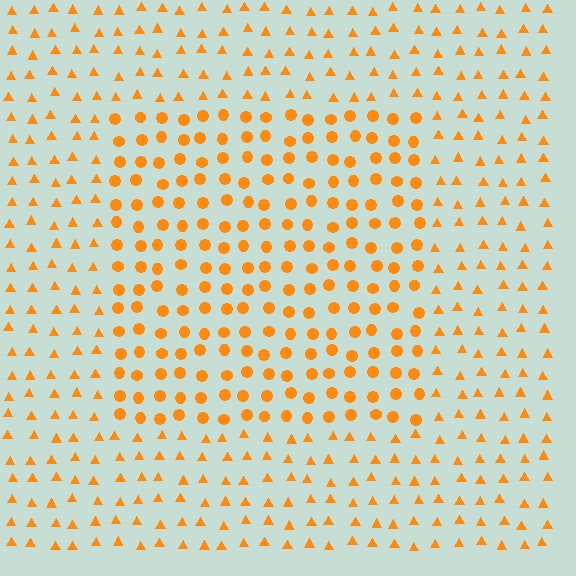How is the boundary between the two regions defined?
The boundary is defined by a change in element shape: circles inside vs. triangles outside. All elements share the same color and spacing.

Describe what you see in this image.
The image is filled with small orange elements arranged in a uniform grid. A rectangle-shaped region contains circles, while the surrounding area contains triangles. The boundary is defined purely by the change in element shape.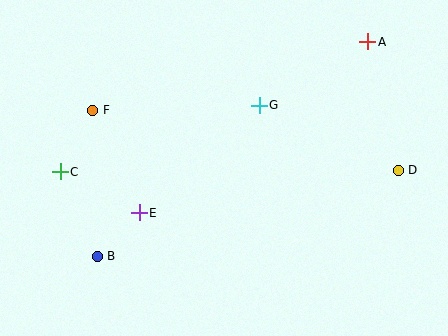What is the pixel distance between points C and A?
The distance between C and A is 334 pixels.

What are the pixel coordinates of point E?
Point E is at (139, 213).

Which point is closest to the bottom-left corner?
Point B is closest to the bottom-left corner.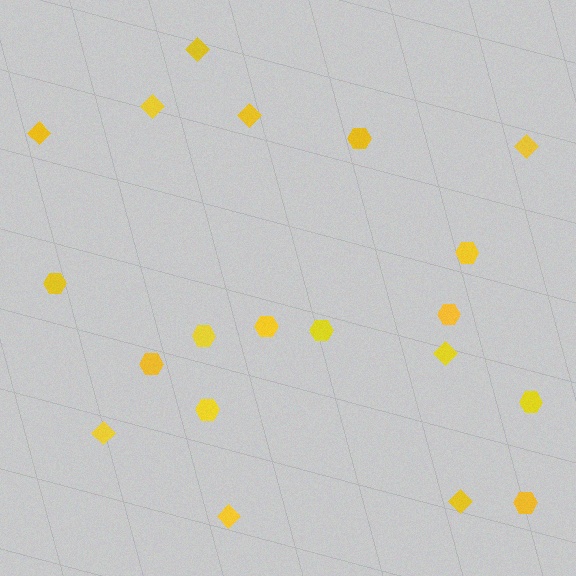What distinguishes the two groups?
There are 2 groups: one group of hexagons (11) and one group of diamonds (9).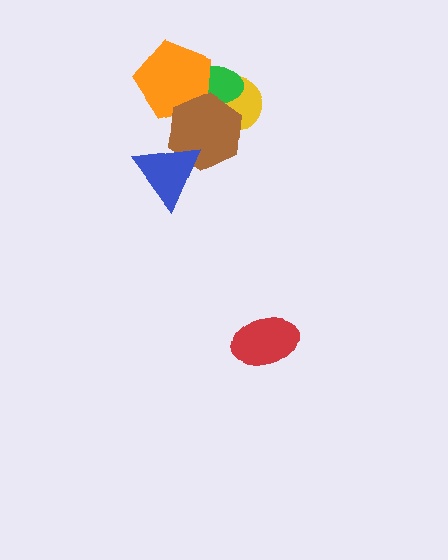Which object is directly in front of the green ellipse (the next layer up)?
The orange pentagon is directly in front of the green ellipse.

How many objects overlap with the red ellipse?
0 objects overlap with the red ellipse.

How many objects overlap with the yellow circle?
2 objects overlap with the yellow circle.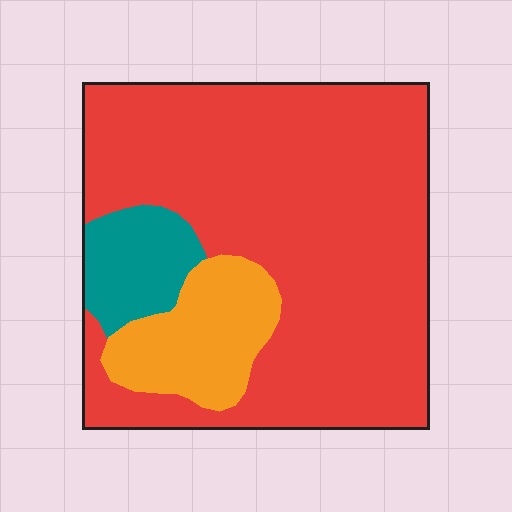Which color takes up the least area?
Teal, at roughly 10%.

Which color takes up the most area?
Red, at roughly 75%.